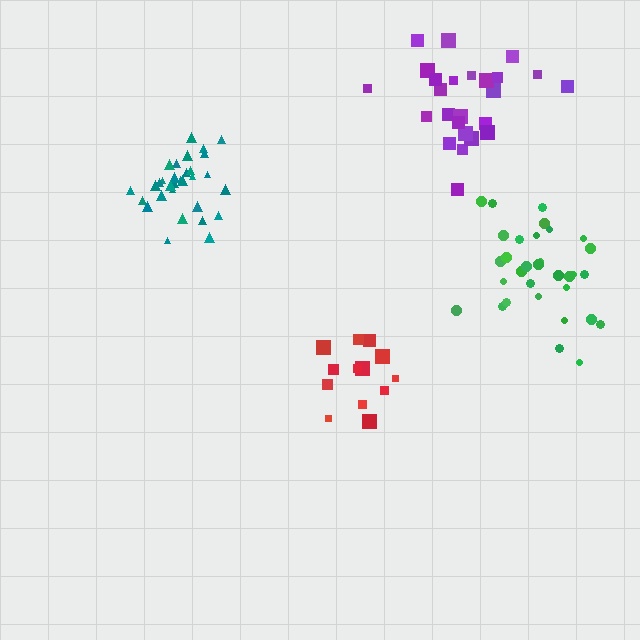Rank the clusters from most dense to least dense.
teal, green, red, purple.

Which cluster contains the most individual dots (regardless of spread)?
Green (32).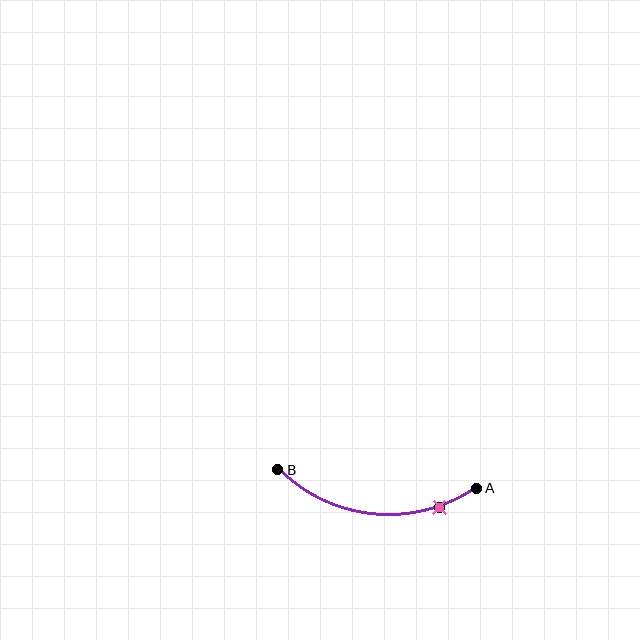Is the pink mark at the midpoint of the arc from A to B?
No. The pink mark lies on the arc but is closer to endpoint A. The arc midpoint would be at the point on the curve equidistant along the arc from both A and B.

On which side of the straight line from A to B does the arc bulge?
The arc bulges below the straight line connecting A and B.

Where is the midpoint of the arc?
The arc midpoint is the point on the curve farthest from the straight line joining A and B. It sits below that line.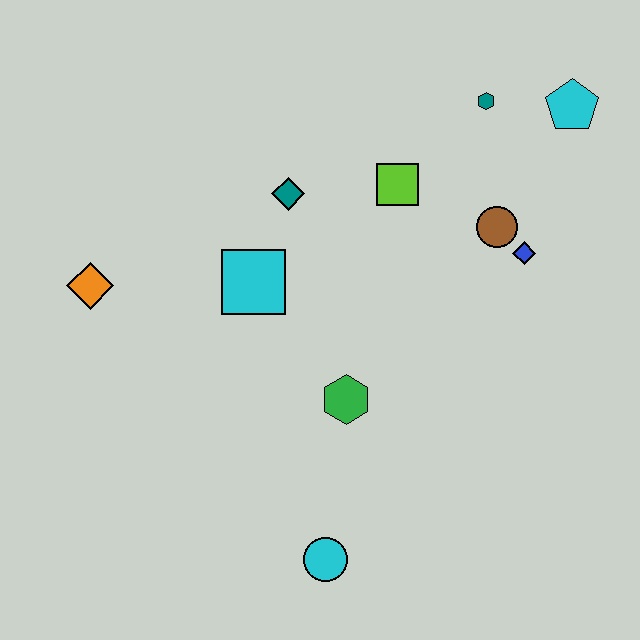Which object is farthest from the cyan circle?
The cyan pentagon is farthest from the cyan circle.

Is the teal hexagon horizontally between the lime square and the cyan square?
No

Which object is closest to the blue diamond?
The brown circle is closest to the blue diamond.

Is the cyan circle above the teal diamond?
No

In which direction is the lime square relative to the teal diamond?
The lime square is to the right of the teal diamond.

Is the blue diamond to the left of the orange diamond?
No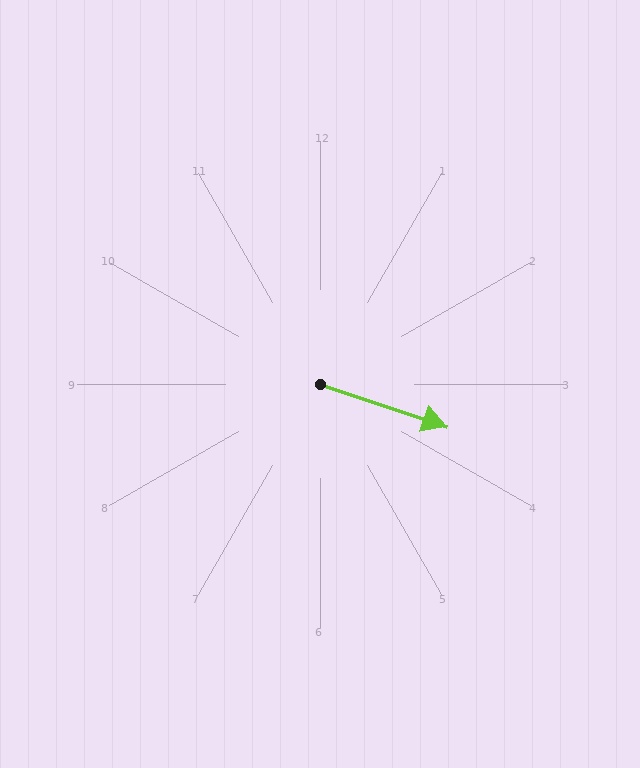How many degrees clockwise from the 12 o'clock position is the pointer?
Approximately 108 degrees.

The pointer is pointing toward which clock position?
Roughly 4 o'clock.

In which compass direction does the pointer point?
East.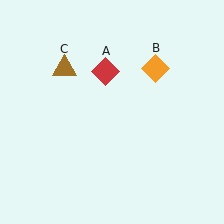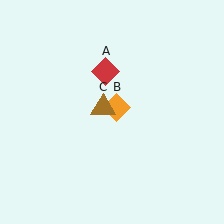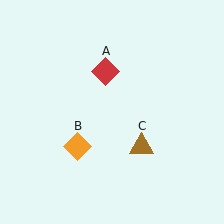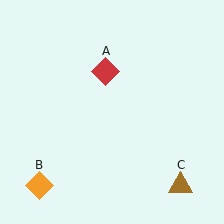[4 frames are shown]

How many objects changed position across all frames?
2 objects changed position: orange diamond (object B), brown triangle (object C).